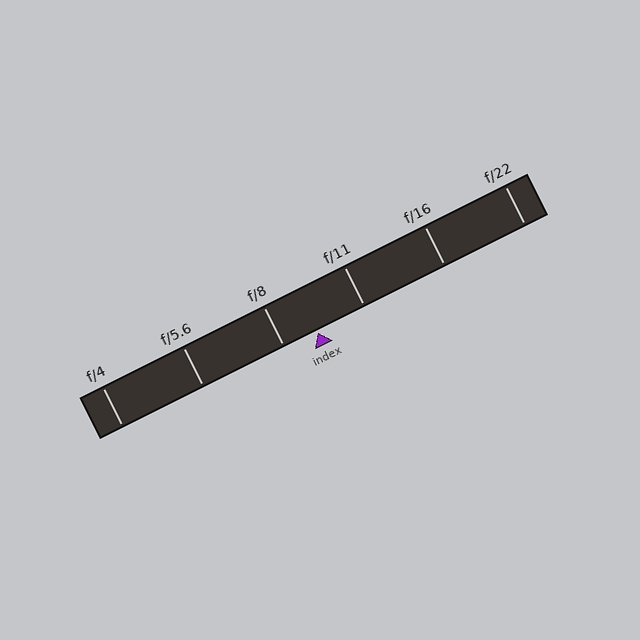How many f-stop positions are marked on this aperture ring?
There are 6 f-stop positions marked.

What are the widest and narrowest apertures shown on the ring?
The widest aperture shown is f/4 and the narrowest is f/22.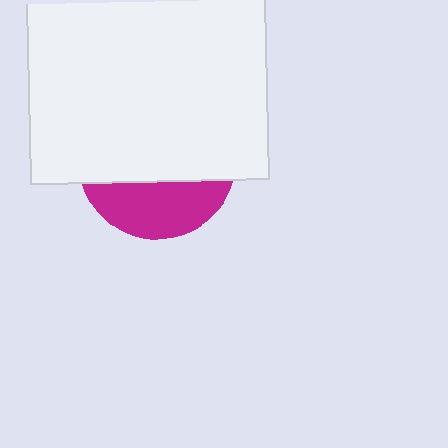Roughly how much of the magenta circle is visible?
A small part of it is visible (roughly 33%).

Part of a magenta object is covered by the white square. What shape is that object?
It is a circle.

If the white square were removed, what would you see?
You would see the complete magenta circle.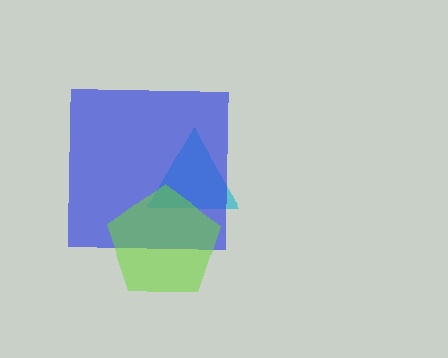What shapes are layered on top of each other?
The layered shapes are: a cyan triangle, a blue square, a lime pentagon.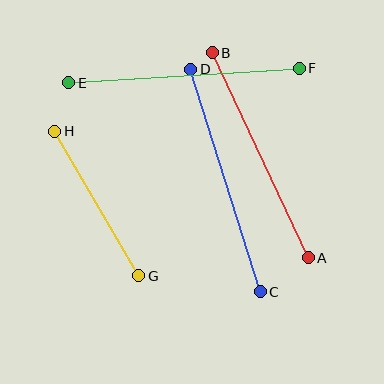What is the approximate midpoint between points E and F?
The midpoint is at approximately (184, 76) pixels.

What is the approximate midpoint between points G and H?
The midpoint is at approximately (97, 204) pixels.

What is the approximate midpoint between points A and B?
The midpoint is at approximately (260, 155) pixels.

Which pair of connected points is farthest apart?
Points C and D are farthest apart.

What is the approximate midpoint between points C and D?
The midpoint is at approximately (226, 181) pixels.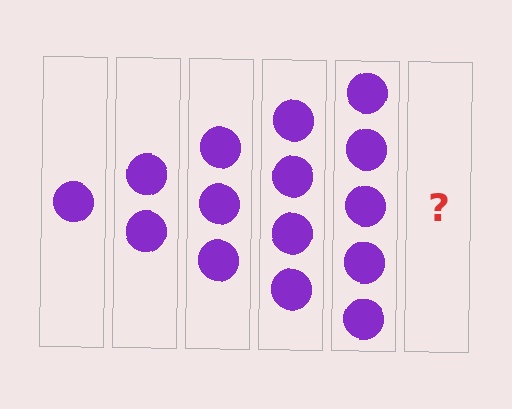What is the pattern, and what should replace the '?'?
The pattern is that each step adds one more circle. The '?' should be 6 circles.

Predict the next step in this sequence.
The next step is 6 circles.